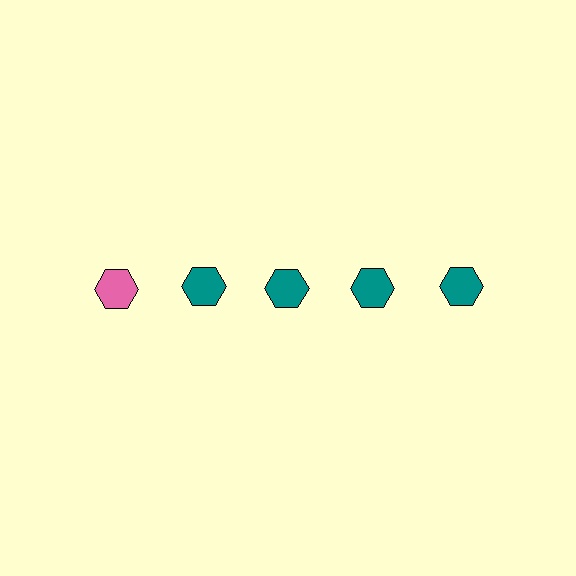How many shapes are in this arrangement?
There are 5 shapes arranged in a grid pattern.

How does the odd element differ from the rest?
It has a different color: pink instead of teal.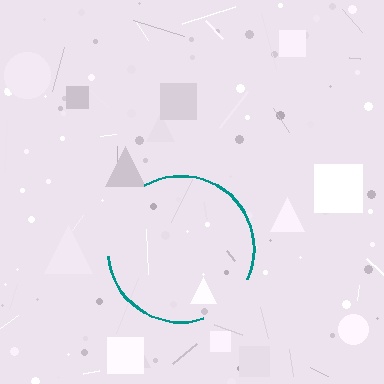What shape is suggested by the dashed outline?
The dashed outline suggests a circle.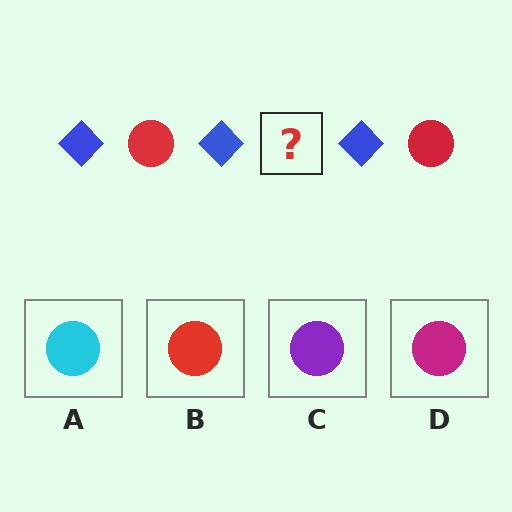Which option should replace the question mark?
Option B.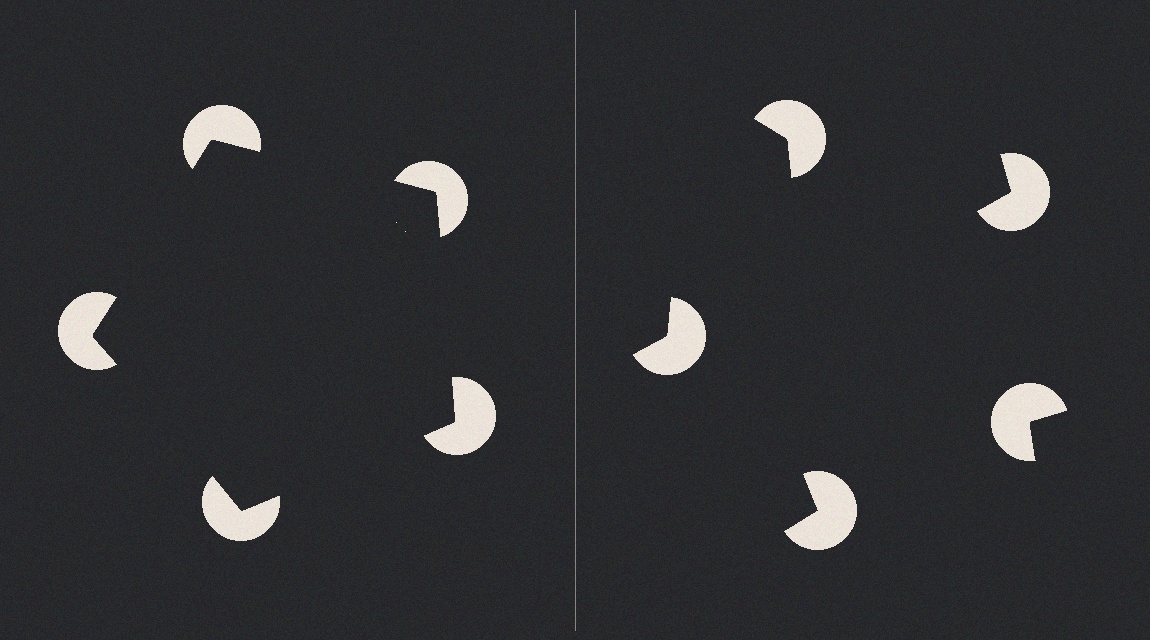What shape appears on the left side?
An illusory pentagon.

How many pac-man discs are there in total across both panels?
10 — 5 on each side.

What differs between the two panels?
The pac-man discs are positioned identically on both sides; only the wedge orientations differ. On the left they align to a pentagon; on the right they are misaligned.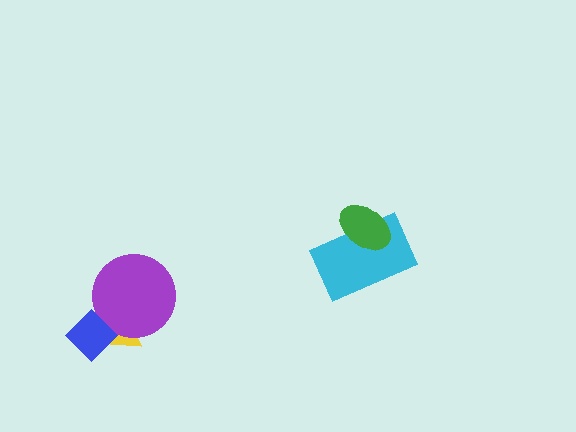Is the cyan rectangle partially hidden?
Yes, it is partially covered by another shape.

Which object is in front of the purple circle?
The blue diamond is in front of the purple circle.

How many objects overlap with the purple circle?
2 objects overlap with the purple circle.